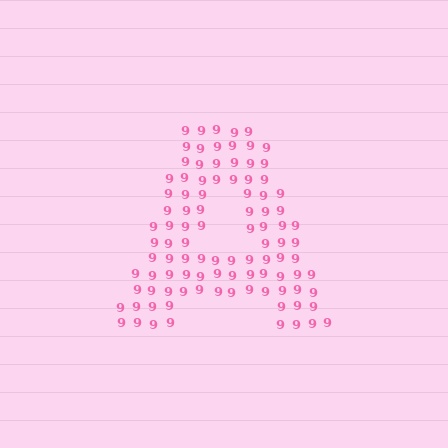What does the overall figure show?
The overall figure shows the letter A.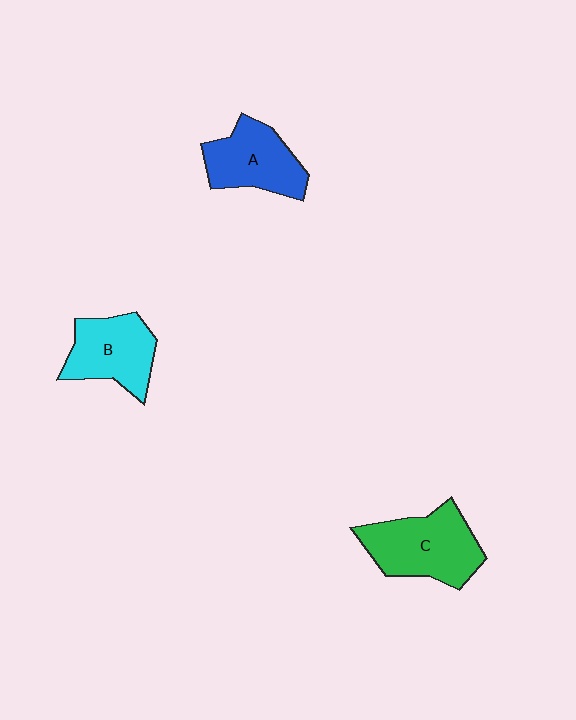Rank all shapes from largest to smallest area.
From largest to smallest: C (green), A (blue), B (cyan).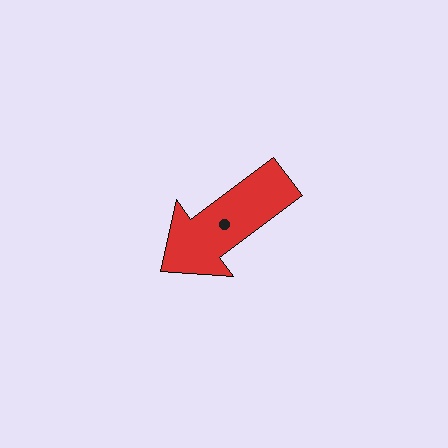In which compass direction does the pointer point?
Southwest.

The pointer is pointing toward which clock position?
Roughly 8 o'clock.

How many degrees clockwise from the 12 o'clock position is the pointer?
Approximately 233 degrees.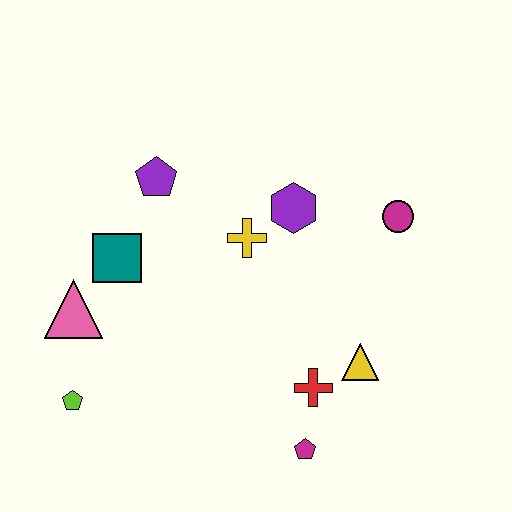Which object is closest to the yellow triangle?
The red cross is closest to the yellow triangle.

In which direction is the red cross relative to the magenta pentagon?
The red cross is above the magenta pentagon.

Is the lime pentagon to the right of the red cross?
No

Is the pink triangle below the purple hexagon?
Yes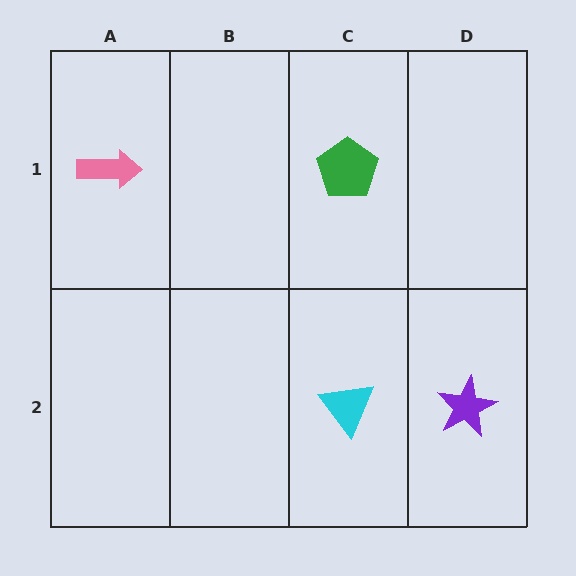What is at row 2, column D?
A purple star.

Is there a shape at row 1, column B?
No, that cell is empty.